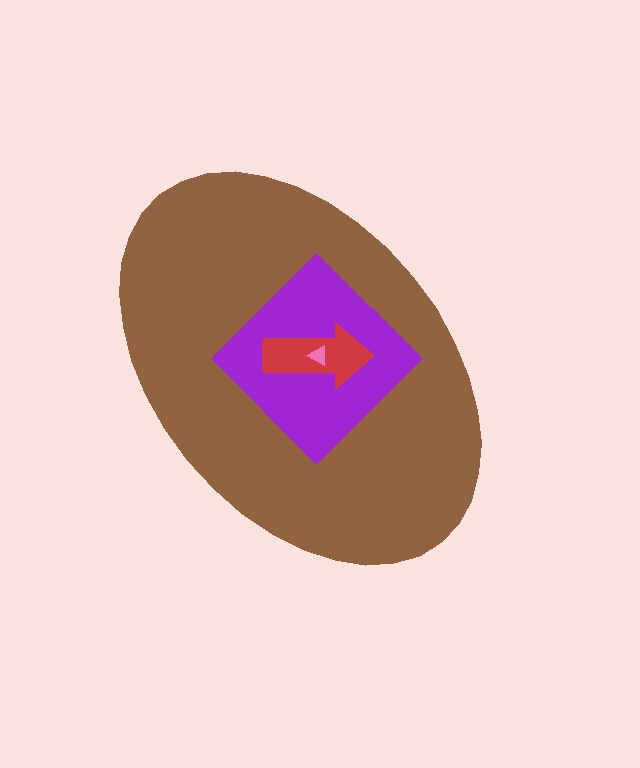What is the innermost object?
The pink triangle.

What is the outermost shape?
The brown ellipse.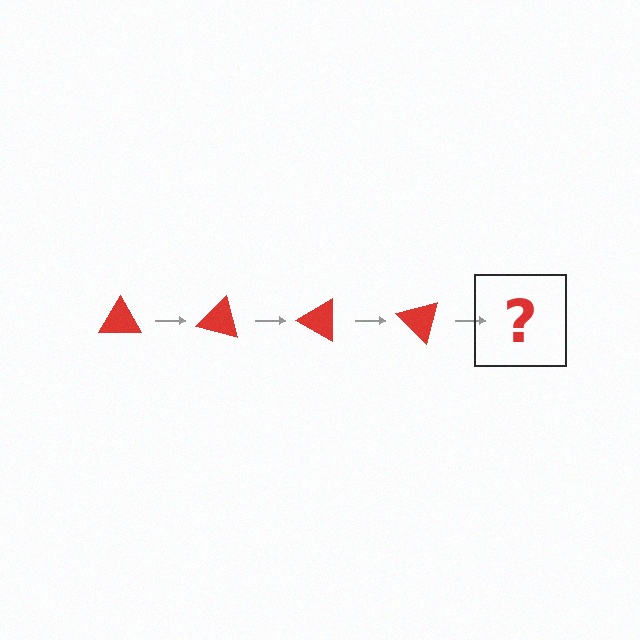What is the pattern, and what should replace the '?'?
The pattern is that the triangle rotates 15 degrees each step. The '?' should be a red triangle rotated 60 degrees.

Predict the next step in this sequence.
The next step is a red triangle rotated 60 degrees.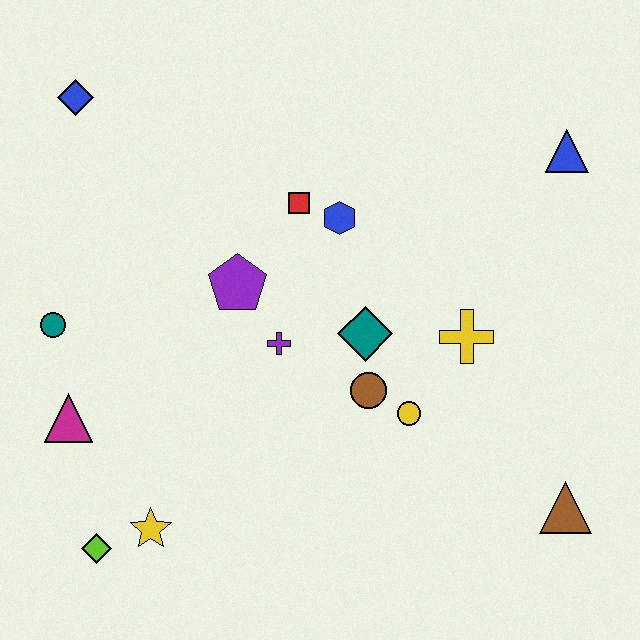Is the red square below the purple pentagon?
No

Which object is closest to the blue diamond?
The teal circle is closest to the blue diamond.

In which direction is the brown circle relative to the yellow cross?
The brown circle is to the left of the yellow cross.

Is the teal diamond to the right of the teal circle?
Yes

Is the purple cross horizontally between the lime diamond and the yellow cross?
Yes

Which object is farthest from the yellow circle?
The blue diamond is farthest from the yellow circle.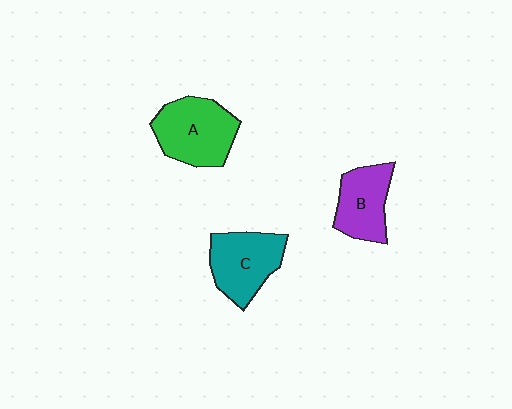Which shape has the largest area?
Shape A (green).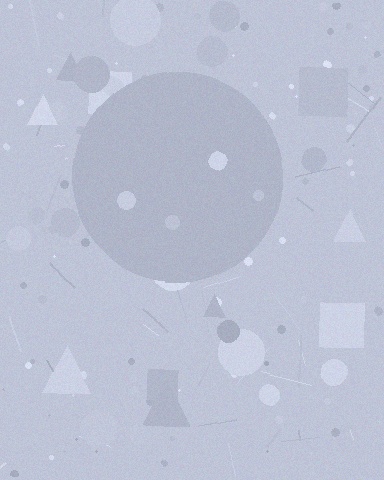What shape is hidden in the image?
A circle is hidden in the image.